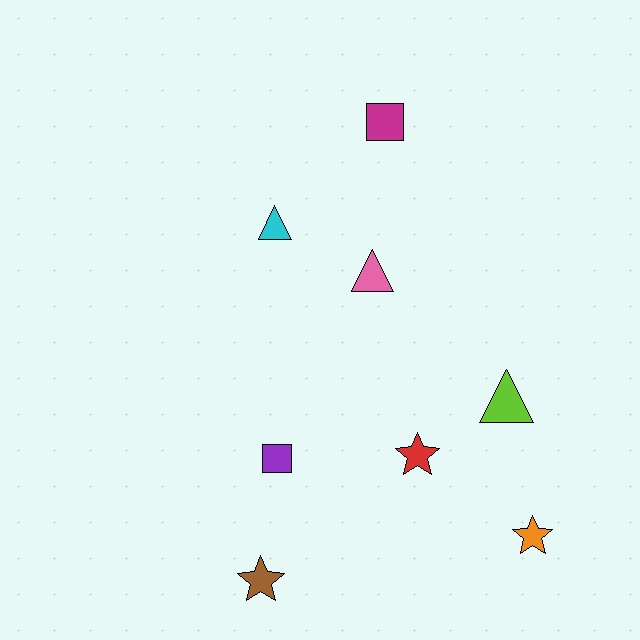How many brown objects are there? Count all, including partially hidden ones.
There is 1 brown object.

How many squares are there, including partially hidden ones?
There are 2 squares.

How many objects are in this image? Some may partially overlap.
There are 8 objects.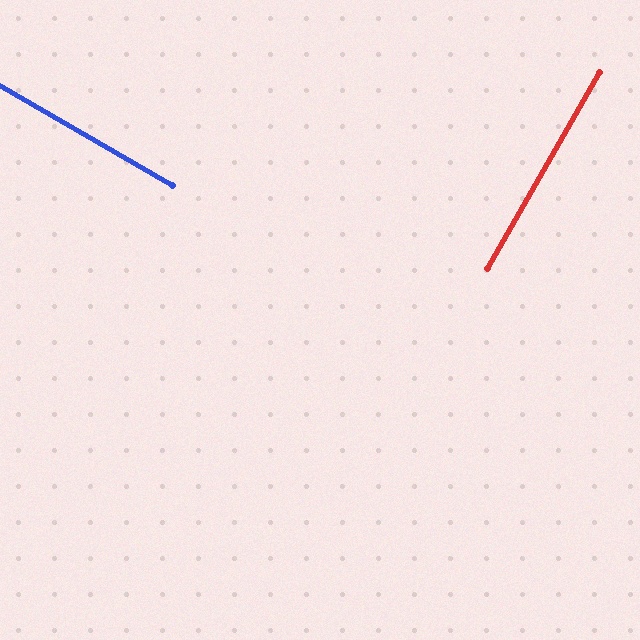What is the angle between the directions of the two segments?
Approximately 90 degrees.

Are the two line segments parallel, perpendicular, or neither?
Perpendicular — they meet at approximately 90°.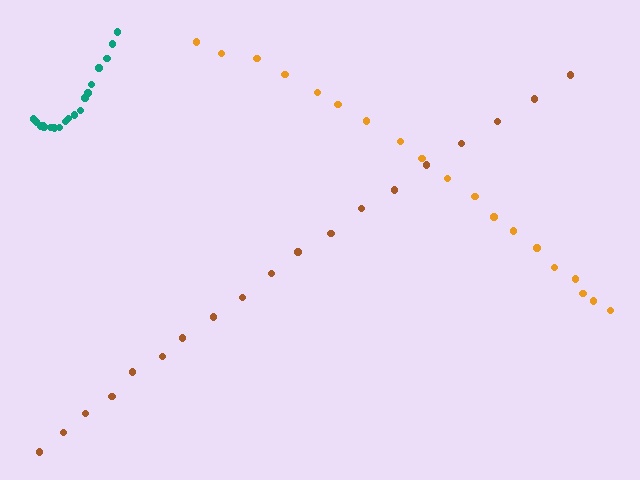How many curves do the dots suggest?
There are 3 distinct paths.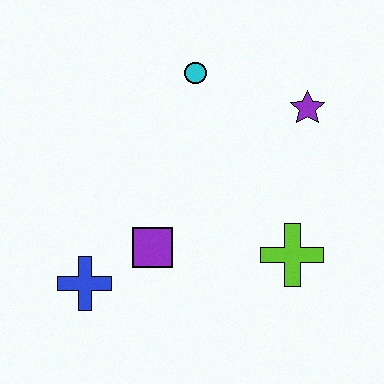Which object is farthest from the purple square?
The purple star is farthest from the purple square.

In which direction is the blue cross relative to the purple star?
The blue cross is to the left of the purple star.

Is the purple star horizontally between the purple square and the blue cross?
No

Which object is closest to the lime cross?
The purple square is closest to the lime cross.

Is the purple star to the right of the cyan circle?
Yes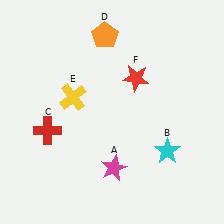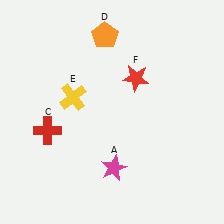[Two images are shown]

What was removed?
The cyan star (B) was removed in Image 2.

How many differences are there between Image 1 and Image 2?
There is 1 difference between the two images.